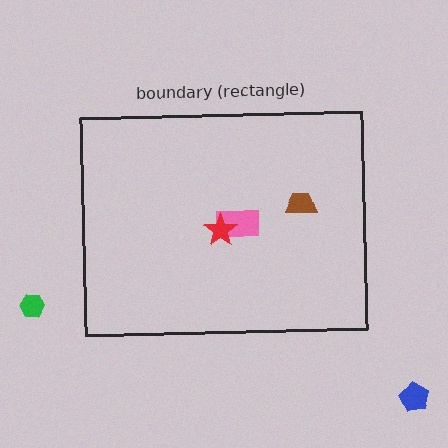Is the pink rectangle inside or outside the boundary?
Inside.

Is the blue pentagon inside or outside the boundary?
Outside.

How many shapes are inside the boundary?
3 inside, 2 outside.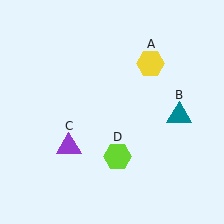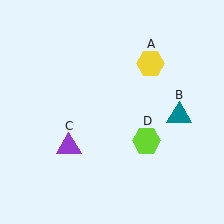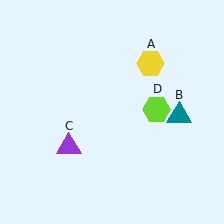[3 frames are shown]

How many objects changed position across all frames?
1 object changed position: lime hexagon (object D).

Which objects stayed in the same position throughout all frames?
Yellow hexagon (object A) and teal triangle (object B) and purple triangle (object C) remained stationary.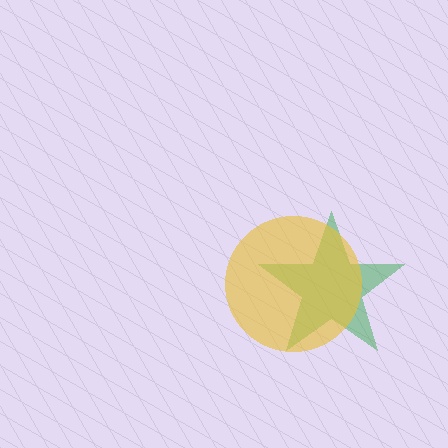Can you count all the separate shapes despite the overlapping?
Yes, there are 2 separate shapes.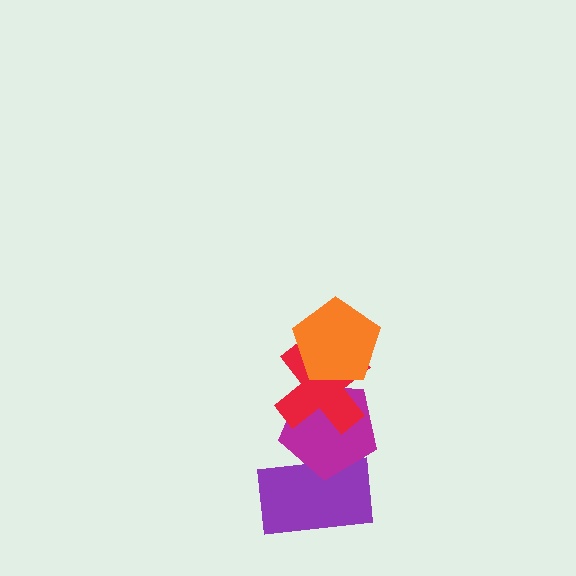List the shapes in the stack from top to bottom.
From top to bottom: the orange pentagon, the red cross, the magenta pentagon, the purple rectangle.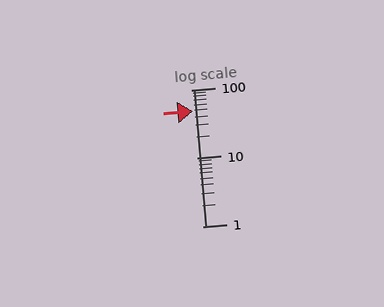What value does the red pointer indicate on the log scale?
The pointer indicates approximately 49.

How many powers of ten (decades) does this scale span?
The scale spans 2 decades, from 1 to 100.